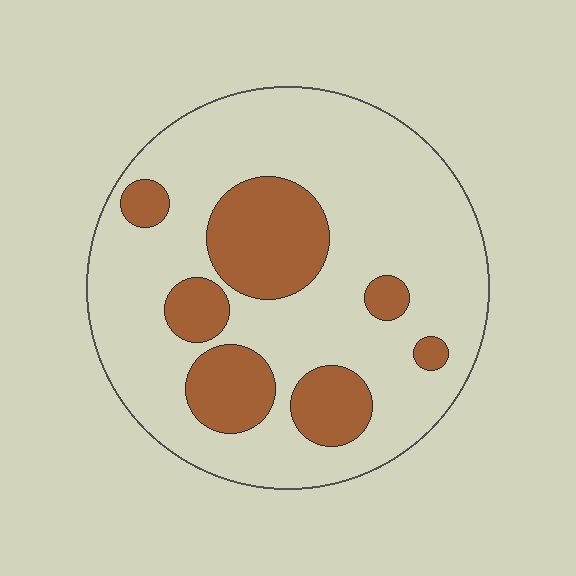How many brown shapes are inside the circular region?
7.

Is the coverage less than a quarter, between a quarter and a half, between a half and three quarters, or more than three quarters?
Less than a quarter.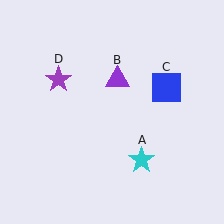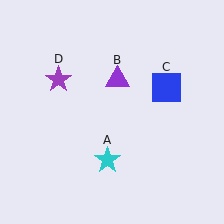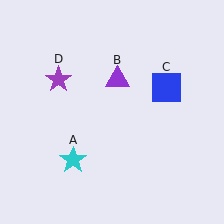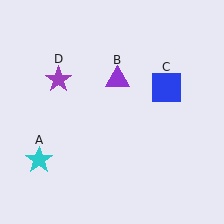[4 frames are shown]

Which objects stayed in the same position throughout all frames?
Purple triangle (object B) and blue square (object C) and purple star (object D) remained stationary.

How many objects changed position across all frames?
1 object changed position: cyan star (object A).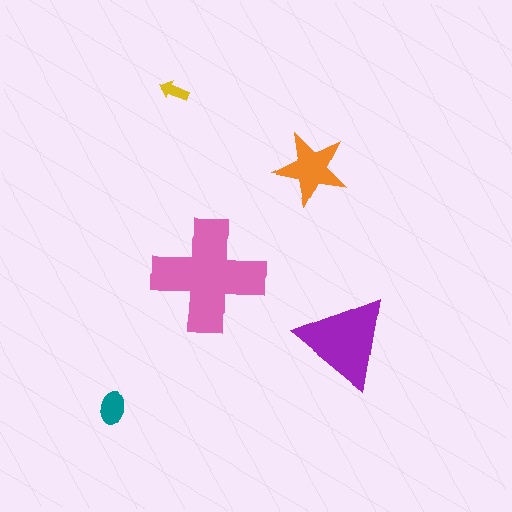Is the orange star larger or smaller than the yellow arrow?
Larger.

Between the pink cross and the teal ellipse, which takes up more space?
The pink cross.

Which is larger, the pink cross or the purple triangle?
The pink cross.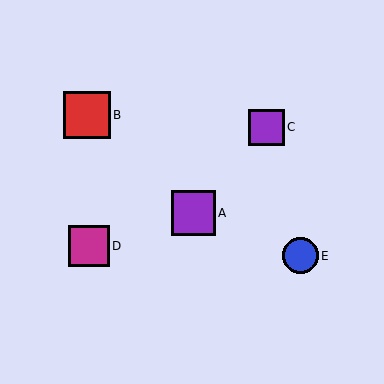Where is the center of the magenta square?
The center of the magenta square is at (89, 246).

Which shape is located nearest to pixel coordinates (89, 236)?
The magenta square (labeled D) at (89, 246) is nearest to that location.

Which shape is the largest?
The red square (labeled B) is the largest.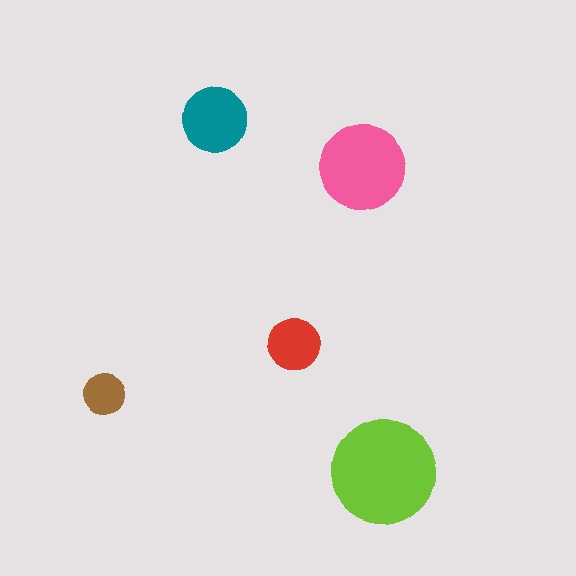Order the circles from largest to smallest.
the lime one, the pink one, the teal one, the red one, the brown one.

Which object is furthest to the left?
The brown circle is leftmost.